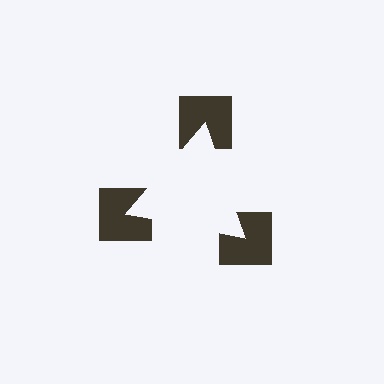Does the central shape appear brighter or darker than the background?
It typically appears slightly brighter than the background, even though no actual brightness change is drawn.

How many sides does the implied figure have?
3 sides.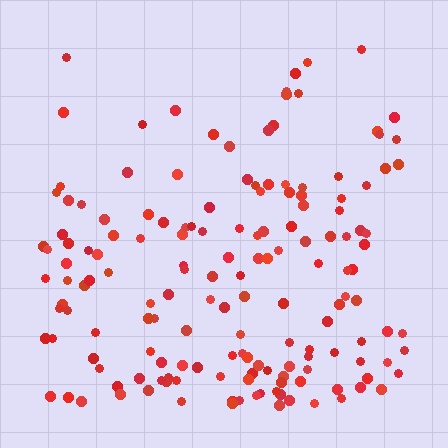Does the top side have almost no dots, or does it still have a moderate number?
Still a moderate number, just noticeably fewer than the bottom.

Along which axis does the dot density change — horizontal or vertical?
Vertical.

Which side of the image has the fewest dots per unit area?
The top.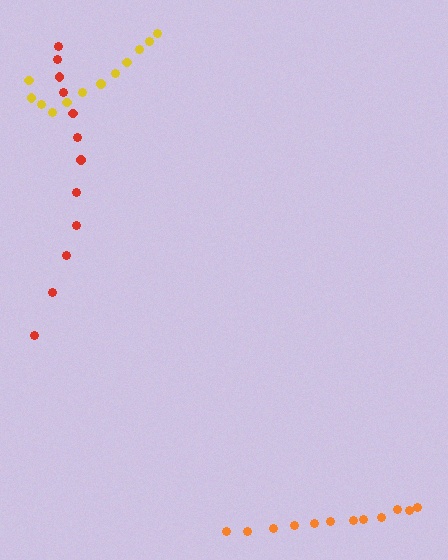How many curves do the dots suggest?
There are 3 distinct paths.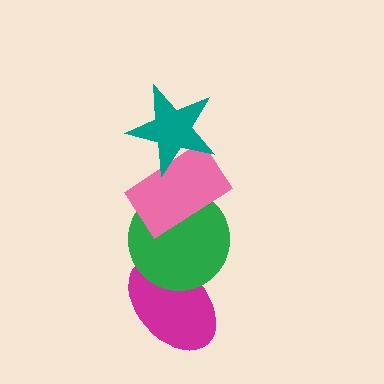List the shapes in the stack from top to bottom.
From top to bottom: the teal star, the pink rectangle, the green circle, the magenta ellipse.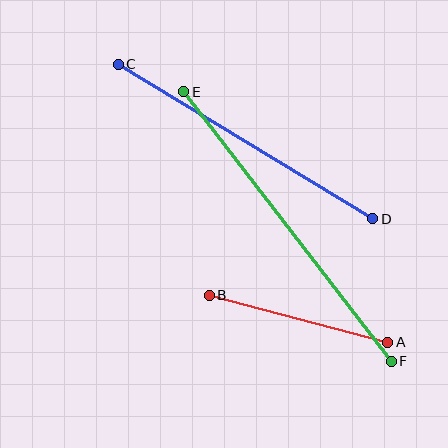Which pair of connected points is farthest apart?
Points E and F are farthest apart.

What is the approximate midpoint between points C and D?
The midpoint is at approximately (245, 141) pixels.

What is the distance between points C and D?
The distance is approximately 298 pixels.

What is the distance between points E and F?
The distance is approximately 340 pixels.